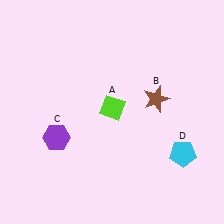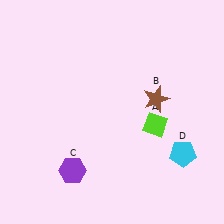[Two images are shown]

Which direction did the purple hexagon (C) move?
The purple hexagon (C) moved down.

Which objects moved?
The objects that moved are: the lime diamond (A), the purple hexagon (C).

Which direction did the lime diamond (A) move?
The lime diamond (A) moved right.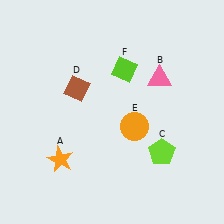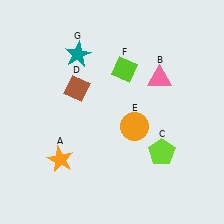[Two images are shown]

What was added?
A teal star (G) was added in Image 2.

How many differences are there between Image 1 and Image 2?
There is 1 difference between the two images.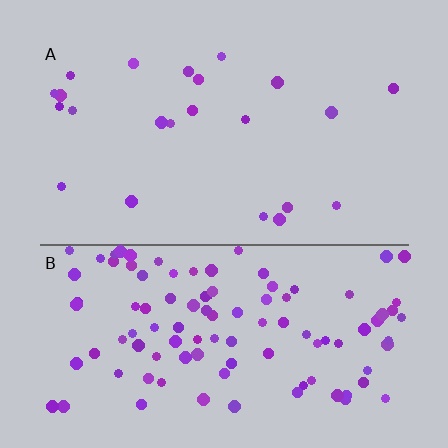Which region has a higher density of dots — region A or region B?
B (the bottom).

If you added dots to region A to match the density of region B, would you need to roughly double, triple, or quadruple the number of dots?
Approximately quadruple.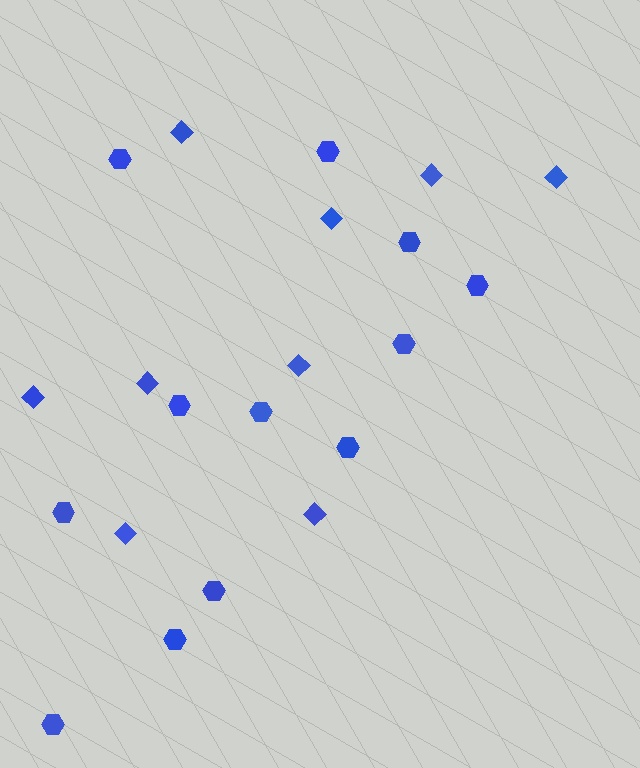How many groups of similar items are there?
There are 2 groups: one group of hexagons (12) and one group of diamonds (9).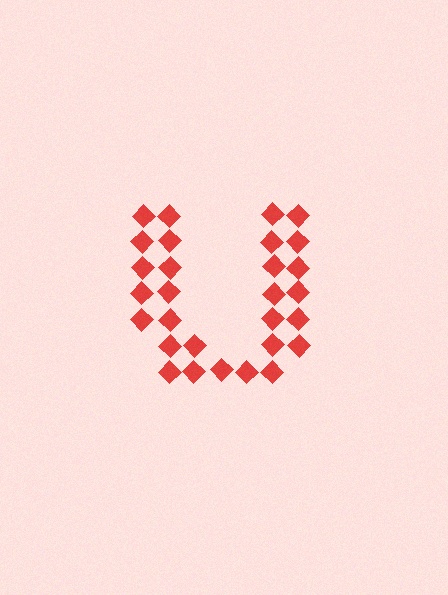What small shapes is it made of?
It is made of small diamonds.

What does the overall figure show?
The overall figure shows the letter U.